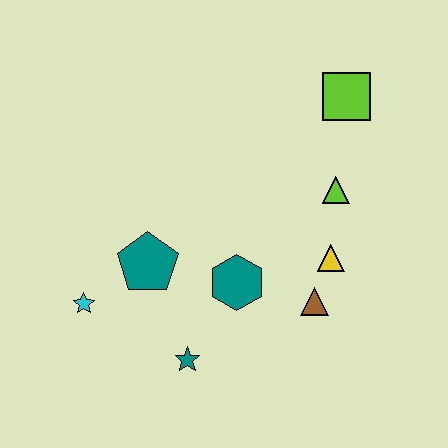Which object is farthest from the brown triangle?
The cyan star is farthest from the brown triangle.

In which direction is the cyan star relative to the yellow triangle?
The cyan star is to the left of the yellow triangle.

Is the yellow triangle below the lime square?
Yes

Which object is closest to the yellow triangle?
The brown triangle is closest to the yellow triangle.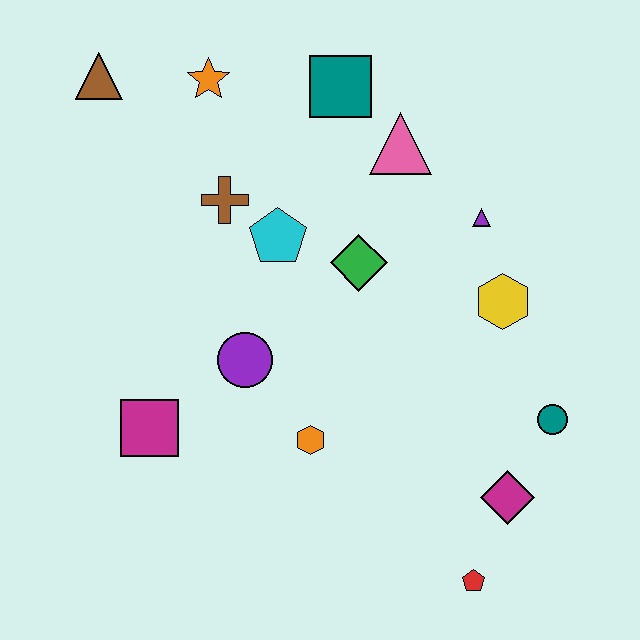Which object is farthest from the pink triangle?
The red pentagon is farthest from the pink triangle.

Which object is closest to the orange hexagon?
The purple circle is closest to the orange hexagon.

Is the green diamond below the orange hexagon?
No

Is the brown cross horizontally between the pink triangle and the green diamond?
No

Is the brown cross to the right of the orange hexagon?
No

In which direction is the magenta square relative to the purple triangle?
The magenta square is to the left of the purple triangle.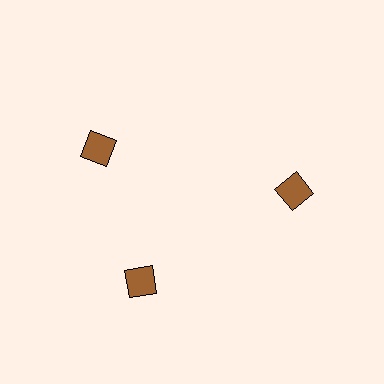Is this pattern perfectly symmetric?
No. The 3 brown squares are arranged in a ring, but one element near the 11 o'clock position is rotated out of alignment along the ring, breaking the 3-fold rotational symmetry.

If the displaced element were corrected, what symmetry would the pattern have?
It would have 3-fold rotational symmetry — the pattern would map onto itself every 120 degrees.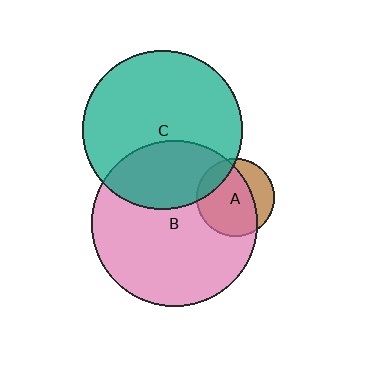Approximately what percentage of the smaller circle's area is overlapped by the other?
Approximately 30%.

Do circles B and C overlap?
Yes.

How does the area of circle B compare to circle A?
Approximately 4.6 times.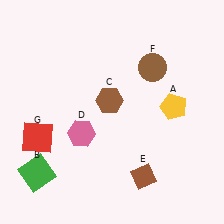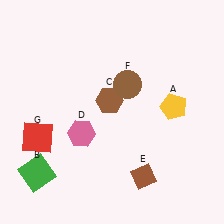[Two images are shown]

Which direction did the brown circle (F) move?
The brown circle (F) moved left.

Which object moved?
The brown circle (F) moved left.